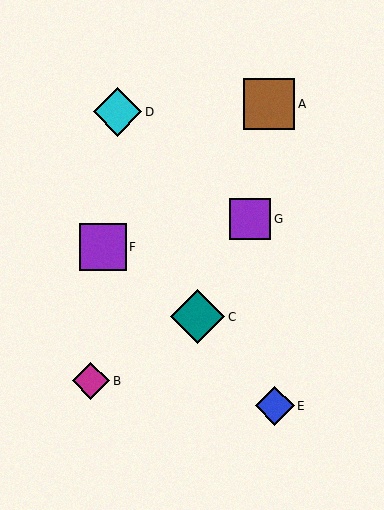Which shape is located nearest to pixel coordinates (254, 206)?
The purple square (labeled G) at (250, 219) is nearest to that location.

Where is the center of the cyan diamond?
The center of the cyan diamond is at (117, 112).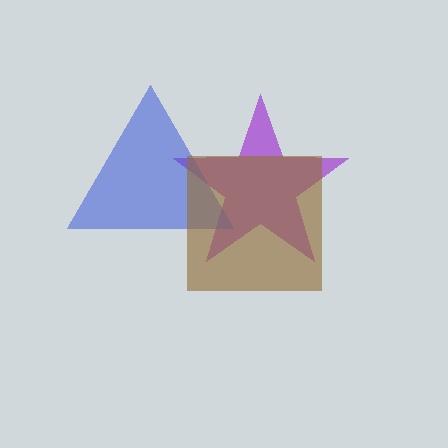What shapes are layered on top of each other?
The layered shapes are: a purple star, a blue triangle, a brown square.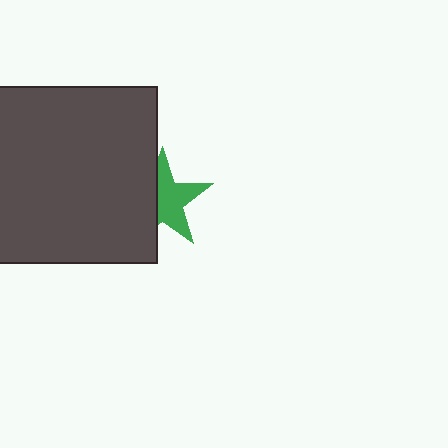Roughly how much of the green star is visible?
About half of it is visible (roughly 60%).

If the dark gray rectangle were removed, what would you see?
You would see the complete green star.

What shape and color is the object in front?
The object in front is a dark gray rectangle.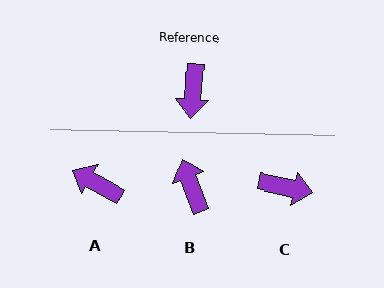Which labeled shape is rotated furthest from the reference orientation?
B, about 154 degrees away.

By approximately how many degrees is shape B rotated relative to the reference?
Approximately 154 degrees clockwise.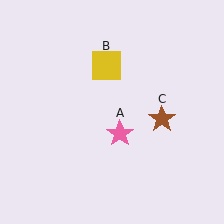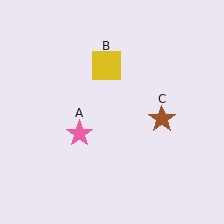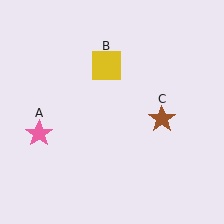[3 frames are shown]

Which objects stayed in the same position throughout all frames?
Yellow square (object B) and brown star (object C) remained stationary.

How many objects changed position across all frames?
1 object changed position: pink star (object A).